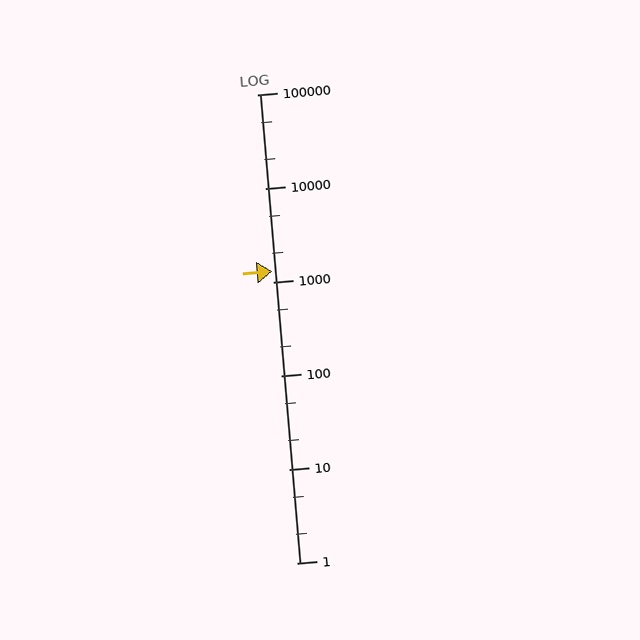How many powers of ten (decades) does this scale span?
The scale spans 5 decades, from 1 to 100000.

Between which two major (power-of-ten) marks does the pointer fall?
The pointer is between 1000 and 10000.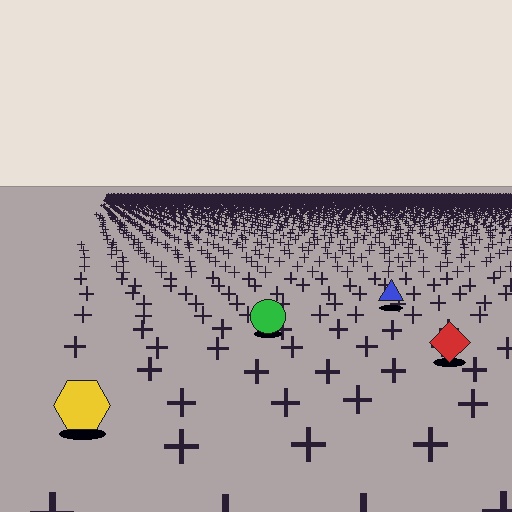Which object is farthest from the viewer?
The blue triangle is farthest from the viewer. It appears smaller and the ground texture around it is denser.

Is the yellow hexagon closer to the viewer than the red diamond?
Yes. The yellow hexagon is closer — you can tell from the texture gradient: the ground texture is coarser near it.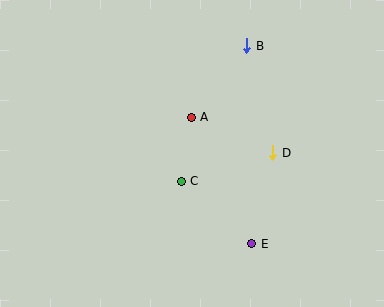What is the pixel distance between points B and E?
The distance between B and E is 198 pixels.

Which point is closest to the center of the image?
Point C at (181, 181) is closest to the center.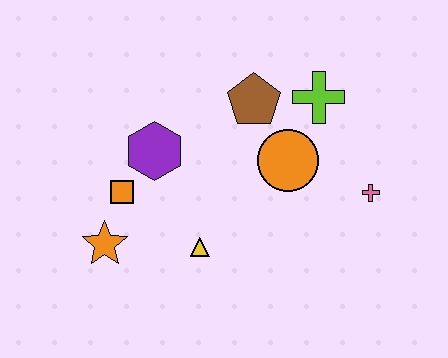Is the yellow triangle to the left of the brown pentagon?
Yes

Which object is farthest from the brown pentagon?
The orange star is farthest from the brown pentagon.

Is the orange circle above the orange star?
Yes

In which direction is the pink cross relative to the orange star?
The pink cross is to the right of the orange star.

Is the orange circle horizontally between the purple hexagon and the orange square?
No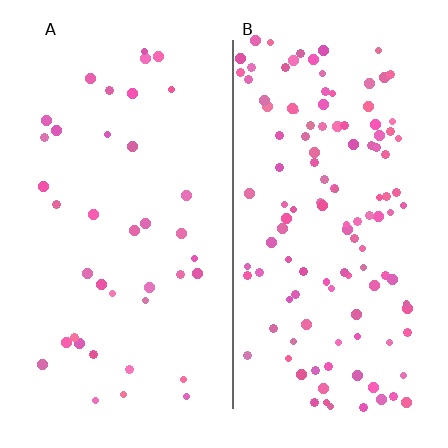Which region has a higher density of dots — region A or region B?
B (the right).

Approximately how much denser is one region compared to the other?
Approximately 3.2× — region B over region A.